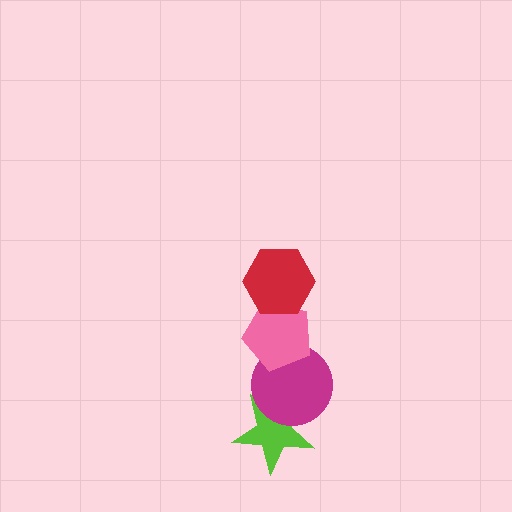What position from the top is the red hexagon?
The red hexagon is 1st from the top.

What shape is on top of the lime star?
The magenta circle is on top of the lime star.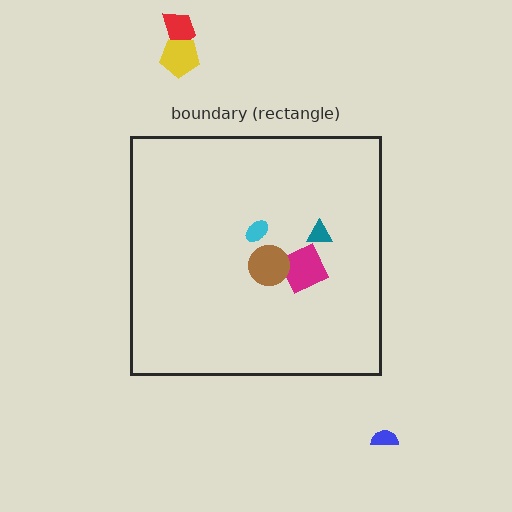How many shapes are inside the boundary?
4 inside, 3 outside.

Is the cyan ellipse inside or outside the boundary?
Inside.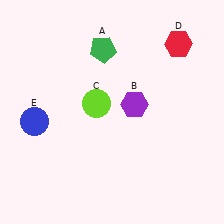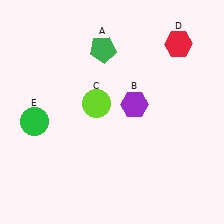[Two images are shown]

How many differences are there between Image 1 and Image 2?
There is 1 difference between the two images.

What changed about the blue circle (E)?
In Image 1, E is blue. In Image 2, it changed to green.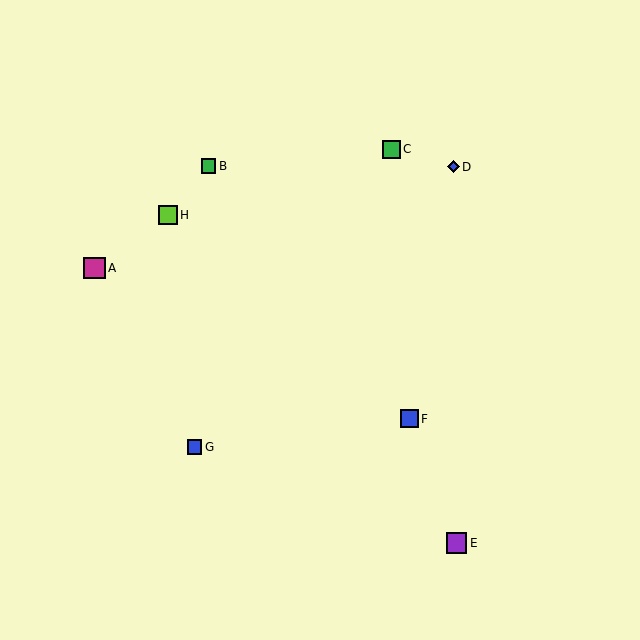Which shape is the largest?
The magenta square (labeled A) is the largest.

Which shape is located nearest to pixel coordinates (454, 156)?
The blue diamond (labeled D) at (453, 167) is nearest to that location.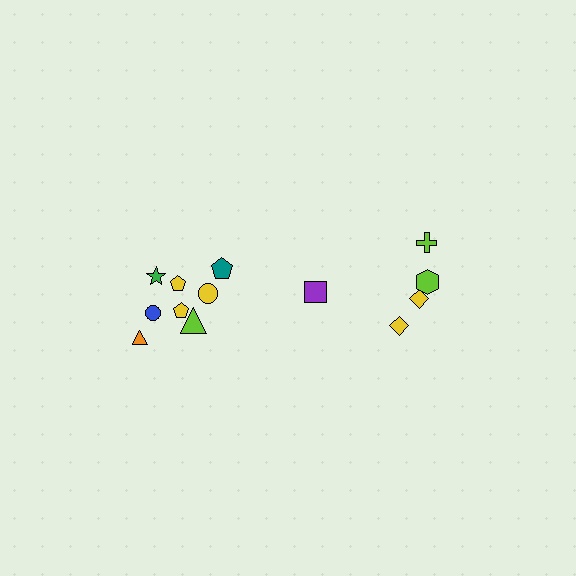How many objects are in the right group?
There are 5 objects.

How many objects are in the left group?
There are 8 objects.